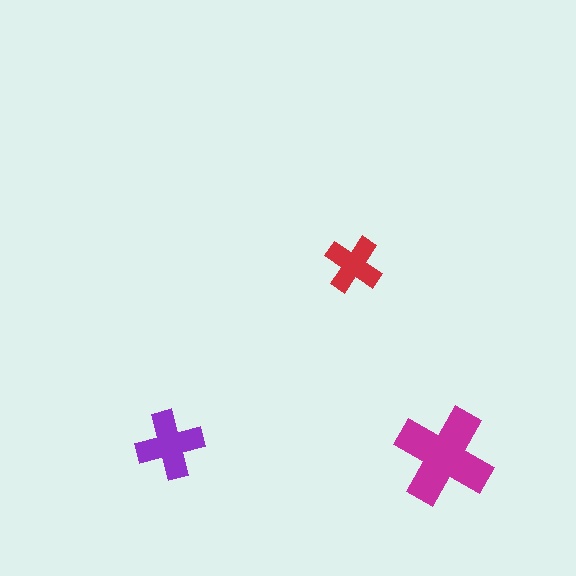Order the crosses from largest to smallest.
the magenta one, the purple one, the red one.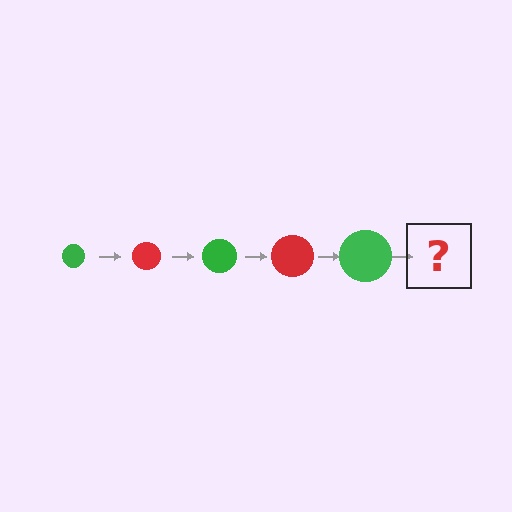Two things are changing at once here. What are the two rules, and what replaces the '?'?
The two rules are that the circle grows larger each step and the color cycles through green and red. The '?' should be a red circle, larger than the previous one.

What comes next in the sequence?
The next element should be a red circle, larger than the previous one.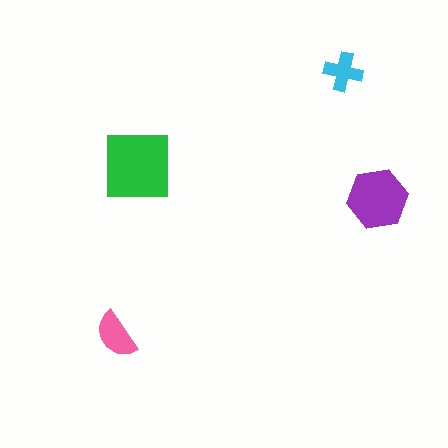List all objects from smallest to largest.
The cyan cross, the pink semicircle, the purple hexagon, the green square.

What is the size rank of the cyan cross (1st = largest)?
4th.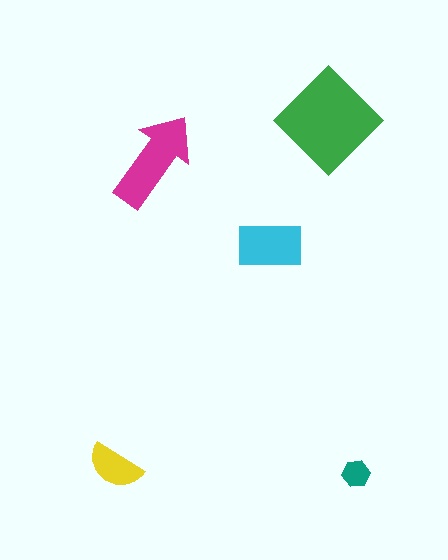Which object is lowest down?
The teal hexagon is bottommost.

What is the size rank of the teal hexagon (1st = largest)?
5th.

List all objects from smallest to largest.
The teal hexagon, the yellow semicircle, the cyan rectangle, the magenta arrow, the green diamond.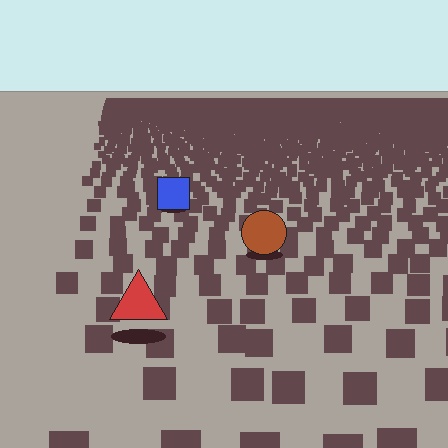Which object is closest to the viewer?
The red triangle is closest. The texture marks near it are larger and more spread out.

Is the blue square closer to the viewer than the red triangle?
No. The red triangle is closer — you can tell from the texture gradient: the ground texture is coarser near it.